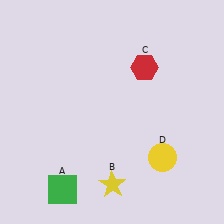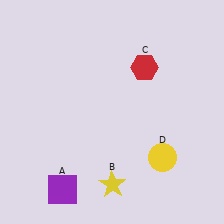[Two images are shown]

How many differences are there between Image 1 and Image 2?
There is 1 difference between the two images.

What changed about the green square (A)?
In Image 1, A is green. In Image 2, it changed to purple.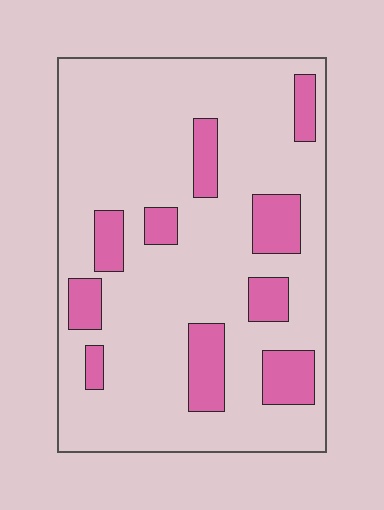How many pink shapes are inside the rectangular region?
10.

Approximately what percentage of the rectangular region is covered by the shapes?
Approximately 20%.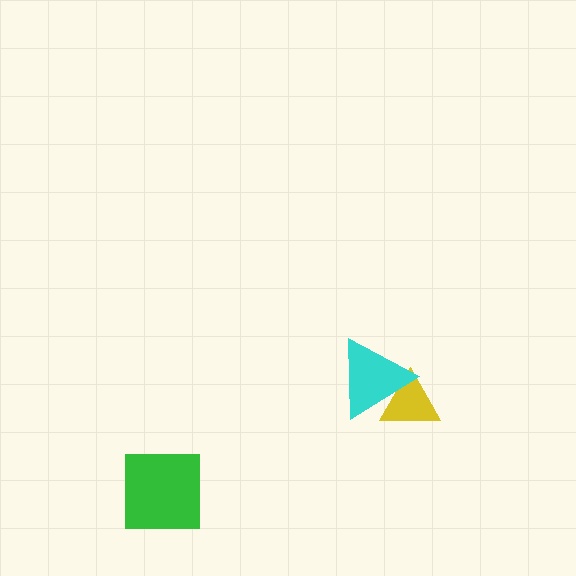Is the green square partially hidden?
No, no other shape covers it.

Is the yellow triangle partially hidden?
Yes, it is partially covered by another shape.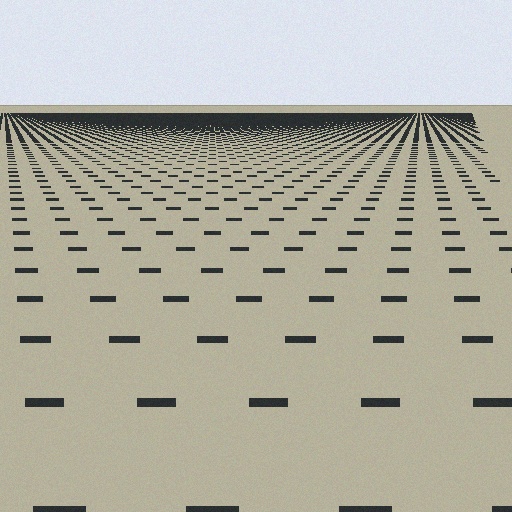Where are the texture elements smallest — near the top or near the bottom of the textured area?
Near the top.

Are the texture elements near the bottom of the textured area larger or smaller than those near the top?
Larger. Near the bottom, elements are closer to the viewer and appear at a bigger on-screen size.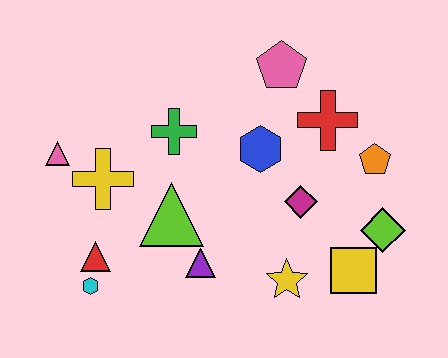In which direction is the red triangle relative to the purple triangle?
The red triangle is to the left of the purple triangle.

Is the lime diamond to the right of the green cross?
Yes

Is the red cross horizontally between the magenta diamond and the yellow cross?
No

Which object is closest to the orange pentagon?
The red cross is closest to the orange pentagon.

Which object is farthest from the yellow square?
The pink triangle is farthest from the yellow square.